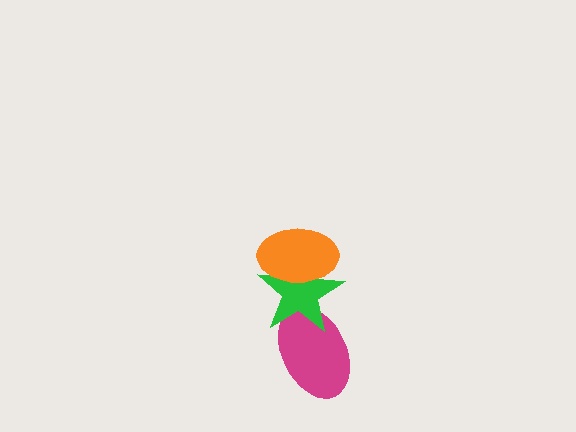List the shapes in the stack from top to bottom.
From top to bottom: the orange ellipse, the green star, the magenta ellipse.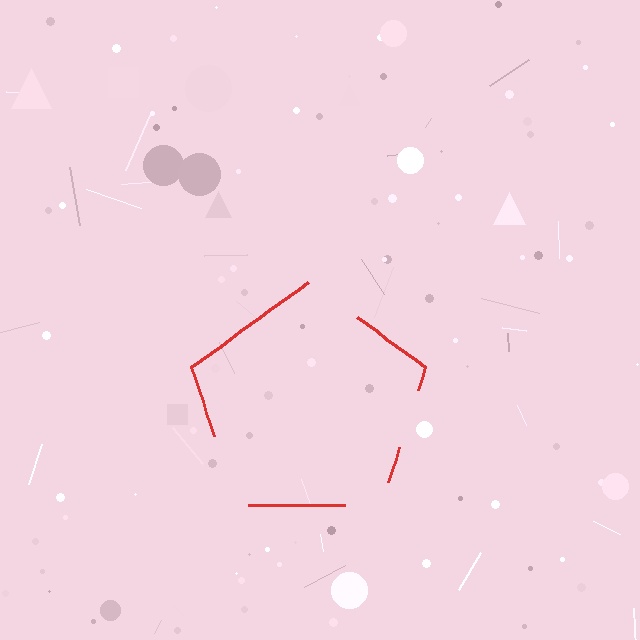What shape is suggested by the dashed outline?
The dashed outline suggests a pentagon.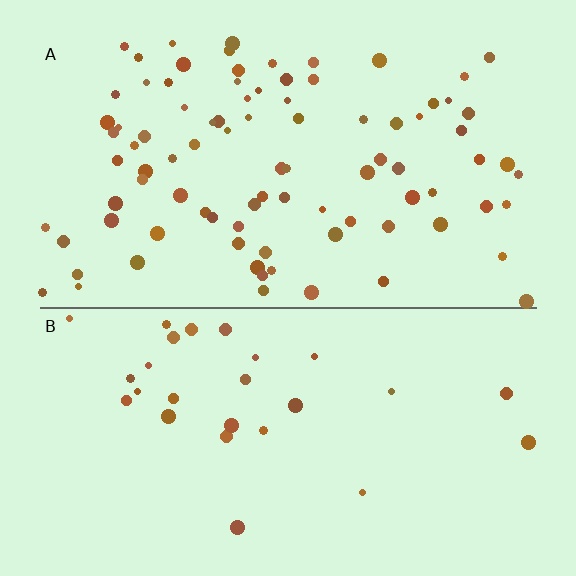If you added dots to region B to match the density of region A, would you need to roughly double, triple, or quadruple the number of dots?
Approximately triple.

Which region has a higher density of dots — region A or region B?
A (the top).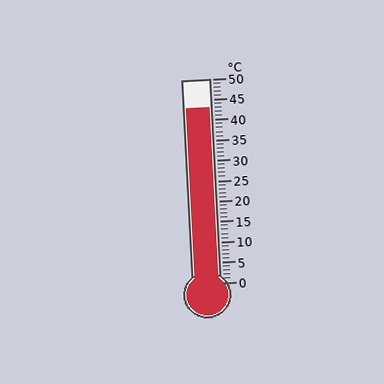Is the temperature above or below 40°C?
The temperature is above 40°C.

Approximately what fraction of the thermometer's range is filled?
The thermometer is filled to approximately 85% of its range.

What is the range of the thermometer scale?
The thermometer scale ranges from 0°C to 50°C.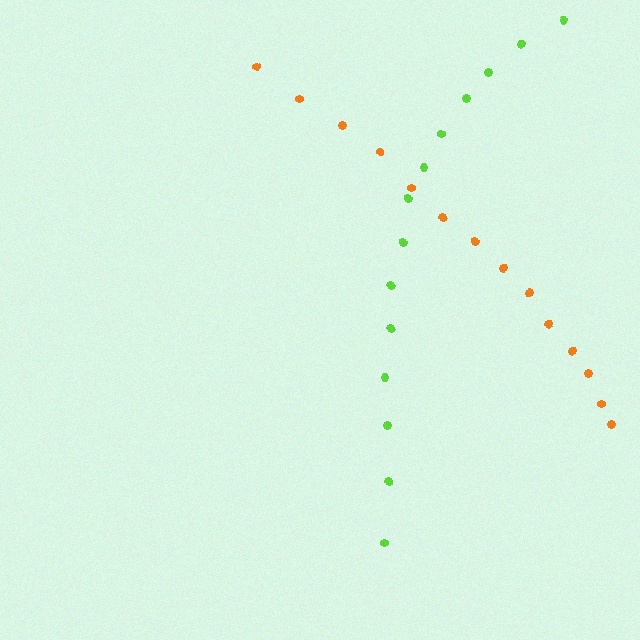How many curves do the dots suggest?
There are 2 distinct paths.